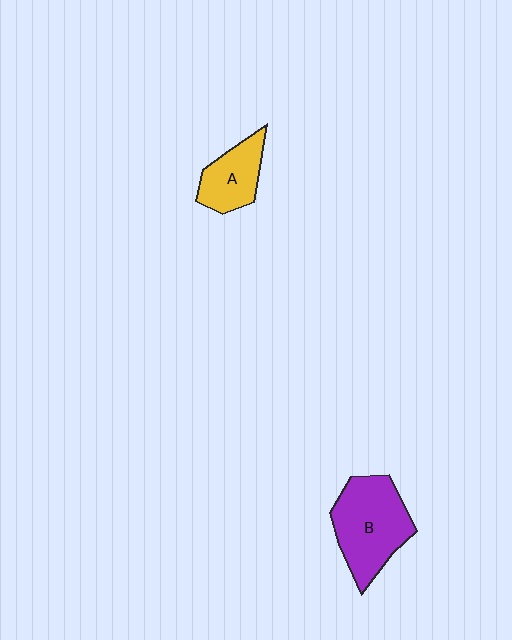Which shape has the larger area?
Shape B (purple).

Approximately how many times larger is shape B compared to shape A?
Approximately 1.7 times.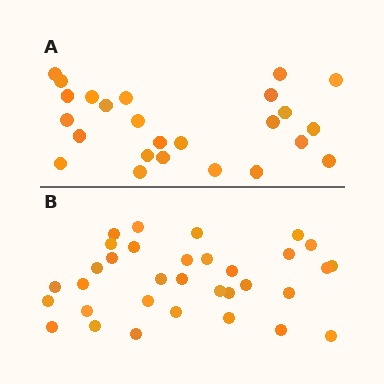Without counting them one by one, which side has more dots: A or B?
Region B (the bottom region) has more dots.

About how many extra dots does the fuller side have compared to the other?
Region B has roughly 8 or so more dots than region A.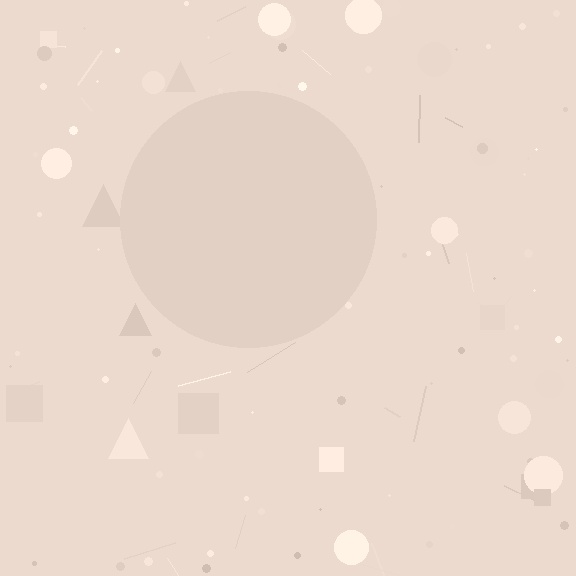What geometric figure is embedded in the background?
A circle is embedded in the background.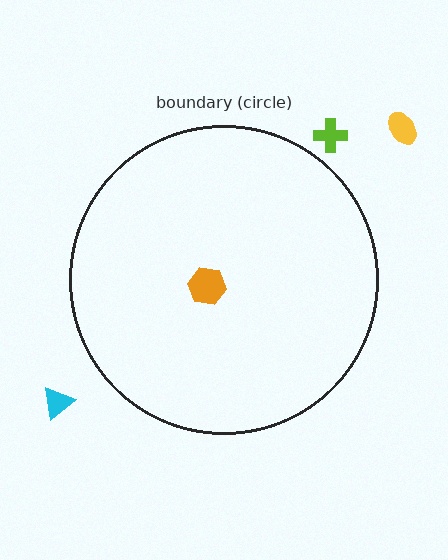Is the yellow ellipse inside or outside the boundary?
Outside.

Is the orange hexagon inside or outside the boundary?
Inside.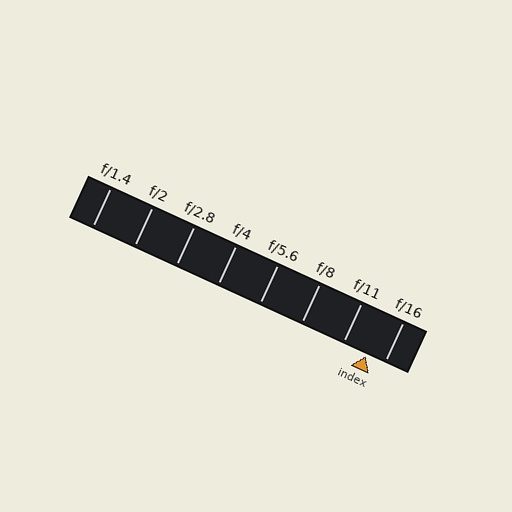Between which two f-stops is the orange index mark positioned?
The index mark is between f/11 and f/16.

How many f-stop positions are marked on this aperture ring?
There are 8 f-stop positions marked.